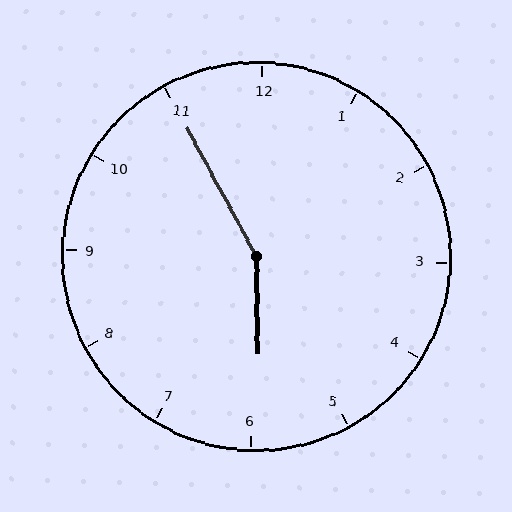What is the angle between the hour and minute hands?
Approximately 152 degrees.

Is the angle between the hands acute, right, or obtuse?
It is obtuse.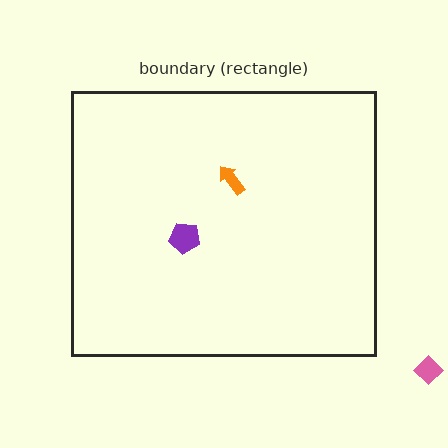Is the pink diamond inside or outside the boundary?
Outside.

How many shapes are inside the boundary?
2 inside, 1 outside.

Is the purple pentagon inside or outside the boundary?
Inside.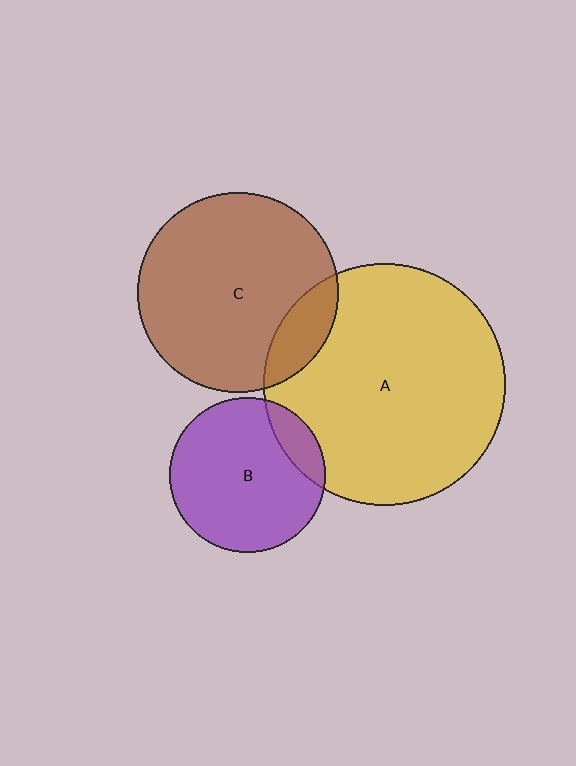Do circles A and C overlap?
Yes.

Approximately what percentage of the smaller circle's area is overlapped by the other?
Approximately 15%.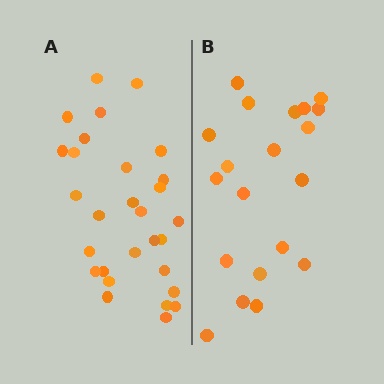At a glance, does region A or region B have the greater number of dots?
Region A (the left region) has more dots.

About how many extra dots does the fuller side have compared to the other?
Region A has roughly 8 or so more dots than region B.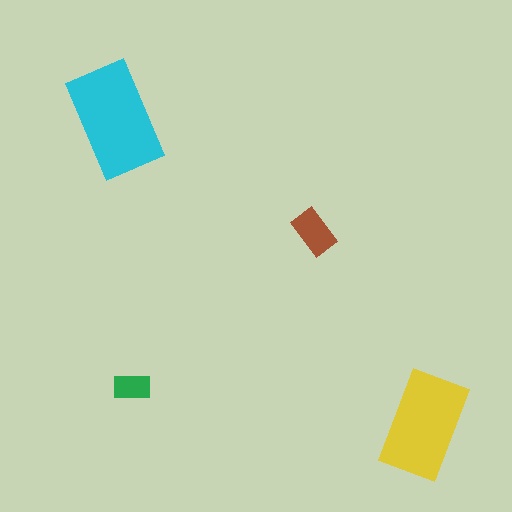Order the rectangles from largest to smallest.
the cyan one, the yellow one, the brown one, the green one.